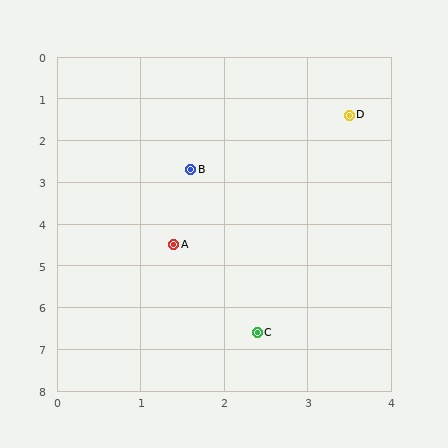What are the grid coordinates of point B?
Point B is at approximately (1.6, 2.7).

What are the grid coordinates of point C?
Point C is at approximately (2.4, 6.6).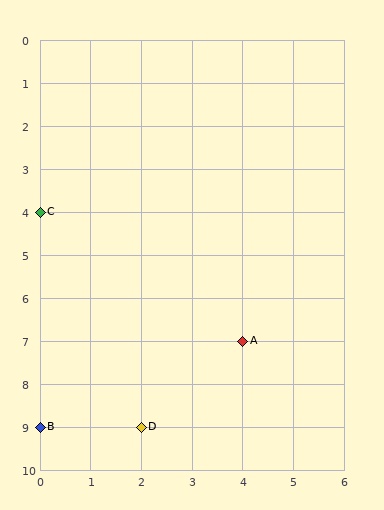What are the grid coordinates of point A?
Point A is at grid coordinates (4, 7).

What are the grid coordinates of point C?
Point C is at grid coordinates (0, 4).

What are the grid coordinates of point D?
Point D is at grid coordinates (2, 9).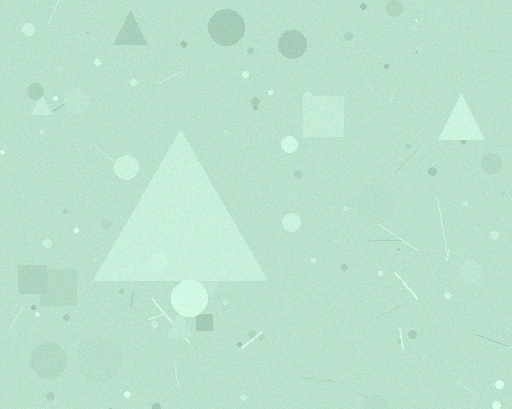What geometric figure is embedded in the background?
A triangle is embedded in the background.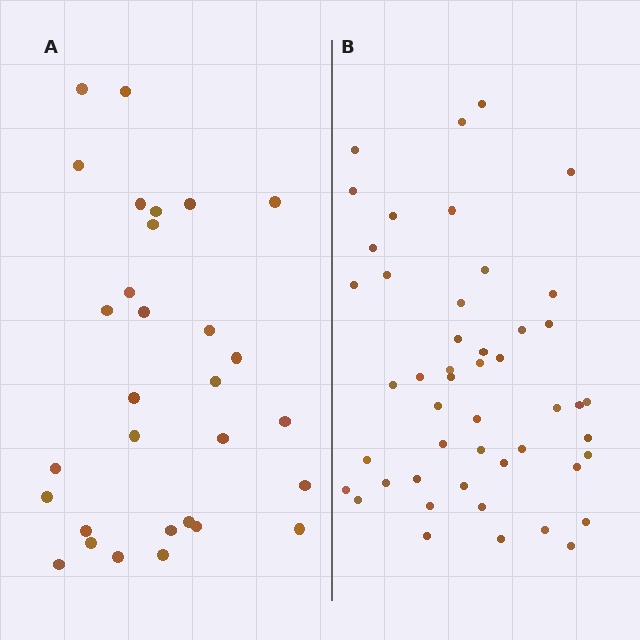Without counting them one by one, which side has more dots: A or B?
Region B (the right region) has more dots.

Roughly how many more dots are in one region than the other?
Region B has approximately 20 more dots than region A.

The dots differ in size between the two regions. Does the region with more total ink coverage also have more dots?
No. Region A has more total ink coverage because its dots are larger, but region B actually contains more individual dots. Total area can be misleading — the number of items is what matters here.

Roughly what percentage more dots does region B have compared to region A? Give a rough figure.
About 60% more.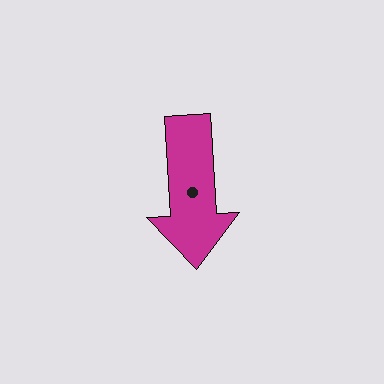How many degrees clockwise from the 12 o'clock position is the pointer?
Approximately 177 degrees.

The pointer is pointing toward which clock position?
Roughly 6 o'clock.